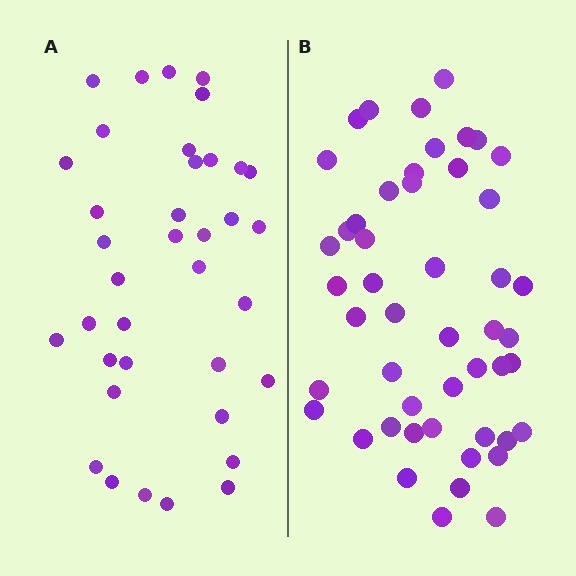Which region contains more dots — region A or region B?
Region B (the right region) has more dots.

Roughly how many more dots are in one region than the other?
Region B has roughly 12 or so more dots than region A.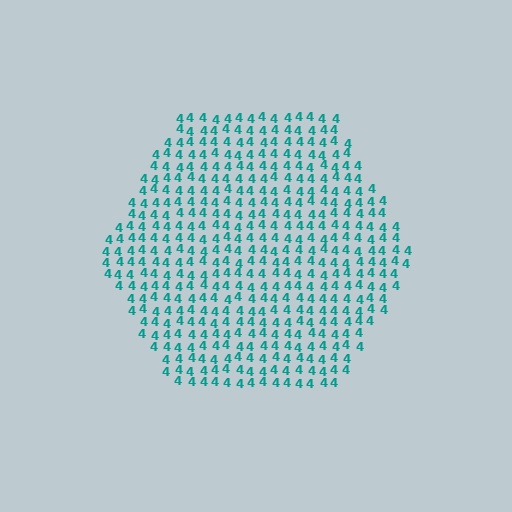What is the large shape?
The large shape is a hexagon.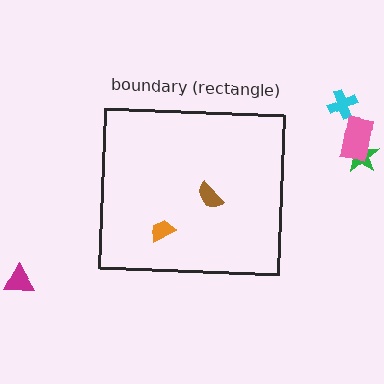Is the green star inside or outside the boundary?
Outside.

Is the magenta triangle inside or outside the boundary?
Outside.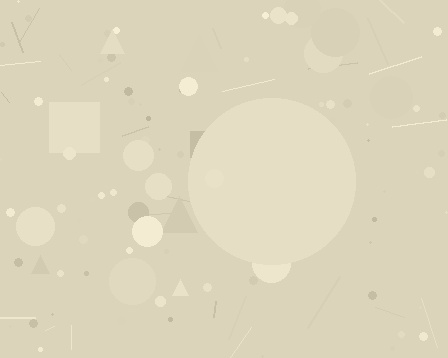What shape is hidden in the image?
A circle is hidden in the image.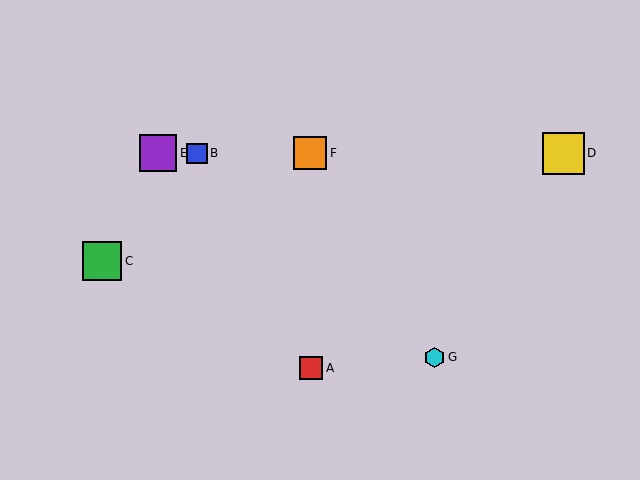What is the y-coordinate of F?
Object F is at y≈153.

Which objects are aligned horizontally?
Objects B, D, E, F are aligned horizontally.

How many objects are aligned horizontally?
4 objects (B, D, E, F) are aligned horizontally.